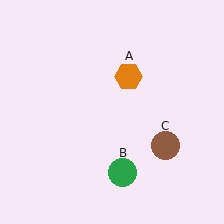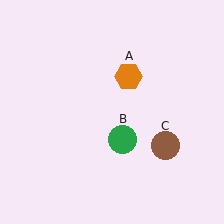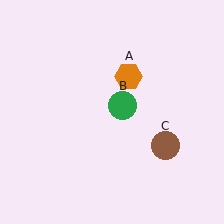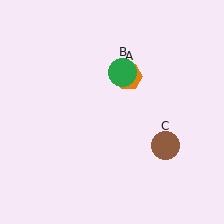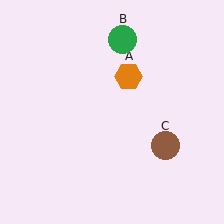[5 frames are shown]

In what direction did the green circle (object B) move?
The green circle (object B) moved up.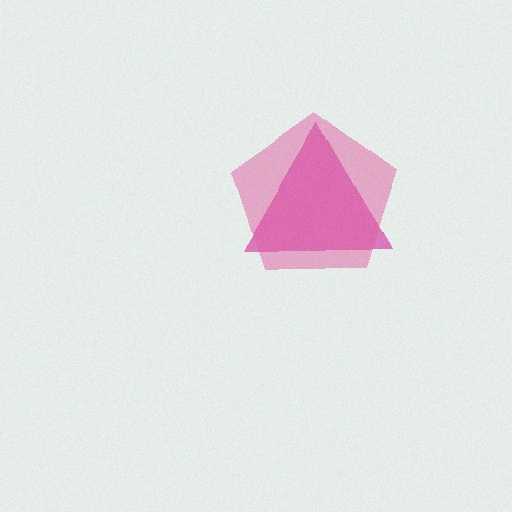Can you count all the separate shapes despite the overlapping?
Yes, there are 2 separate shapes.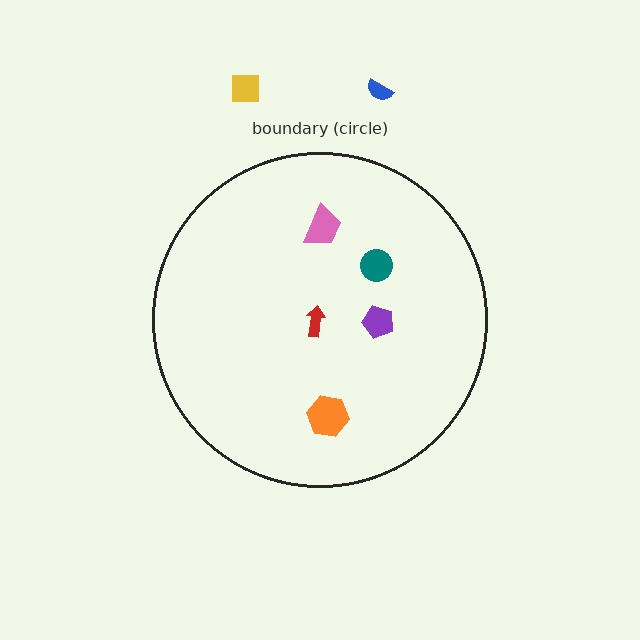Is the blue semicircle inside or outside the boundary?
Outside.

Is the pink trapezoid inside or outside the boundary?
Inside.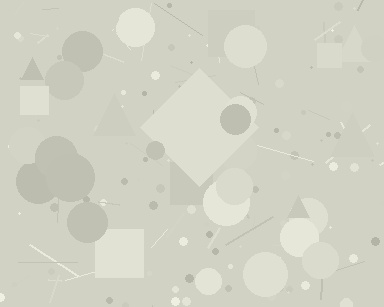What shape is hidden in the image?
A diamond is hidden in the image.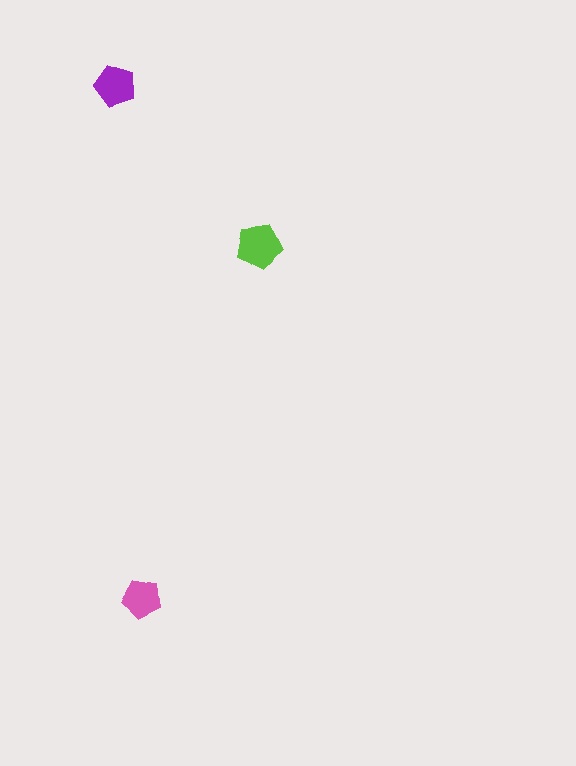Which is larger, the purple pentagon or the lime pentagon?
The lime one.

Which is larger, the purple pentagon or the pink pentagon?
The purple one.